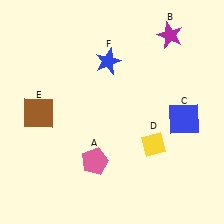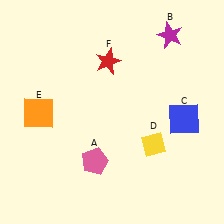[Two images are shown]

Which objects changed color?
E changed from brown to orange. F changed from blue to red.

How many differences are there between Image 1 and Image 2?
There are 2 differences between the two images.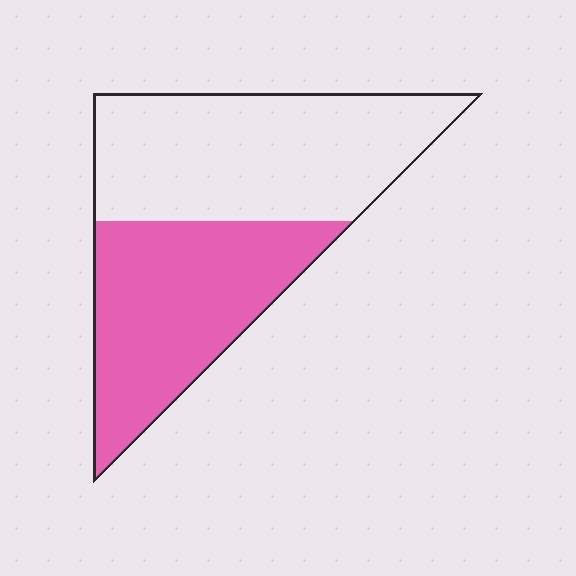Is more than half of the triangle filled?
No.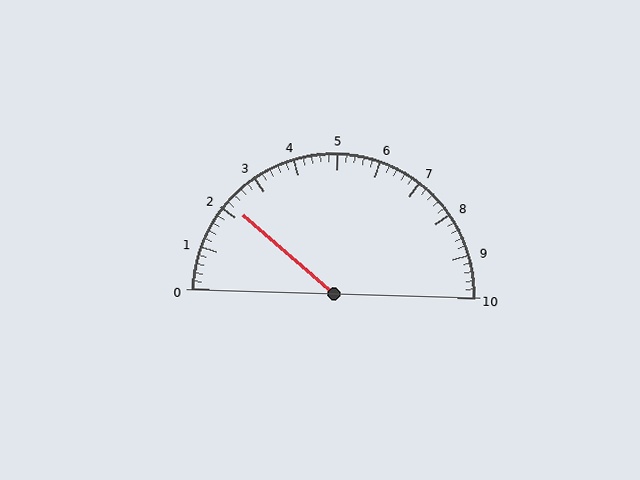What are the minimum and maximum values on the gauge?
The gauge ranges from 0 to 10.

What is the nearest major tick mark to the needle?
The nearest major tick mark is 2.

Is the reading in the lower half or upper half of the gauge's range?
The reading is in the lower half of the range (0 to 10).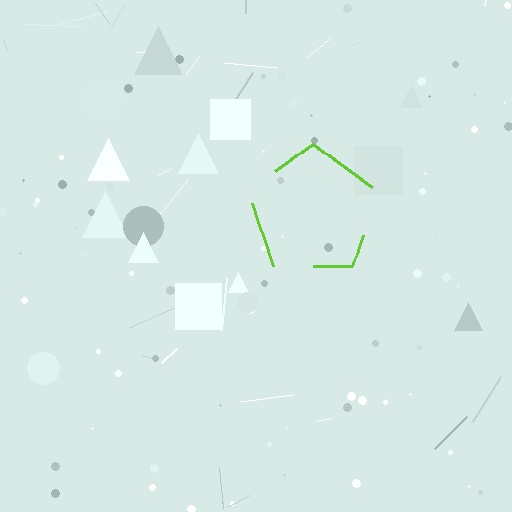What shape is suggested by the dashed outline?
The dashed outline suggests a pentagon.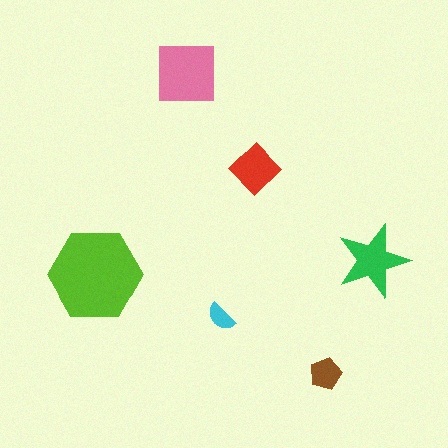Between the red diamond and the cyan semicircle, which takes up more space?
The red diamond.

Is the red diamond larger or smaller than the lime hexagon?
Smaller.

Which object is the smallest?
The cyan semicircle.